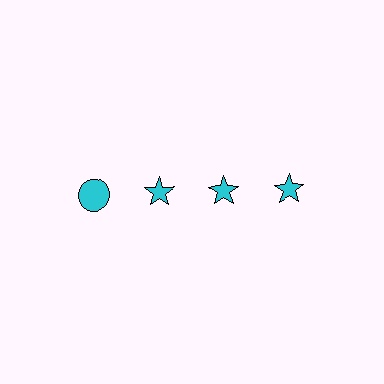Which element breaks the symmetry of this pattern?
The cyan circle in the top row, leftmost column breaks the symmetry. All other shapes are cyan stars.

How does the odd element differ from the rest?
It has a different shape: circle instead of star.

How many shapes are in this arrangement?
There are 4 shapes arranged in a grid pattern.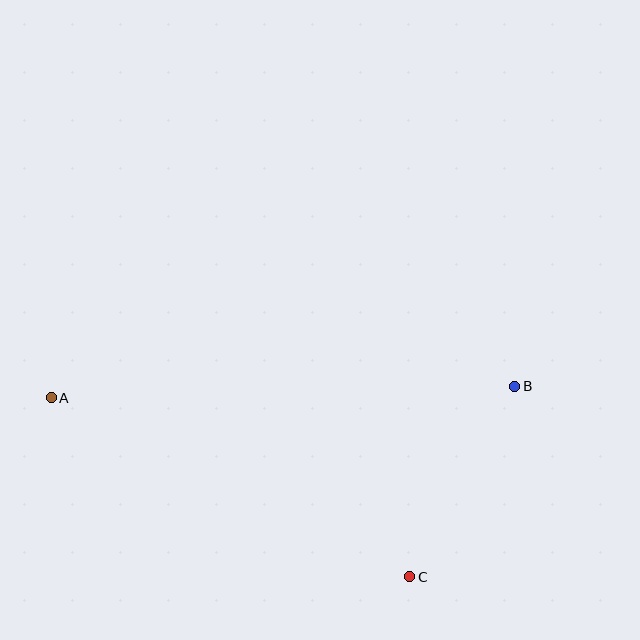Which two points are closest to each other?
Points B and C are closest to each other.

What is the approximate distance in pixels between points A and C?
The distance between A and C is approximately 400 pixels.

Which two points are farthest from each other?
Points A and B are farthest from each other.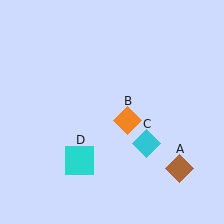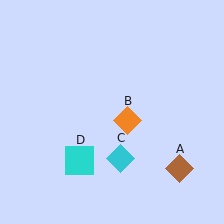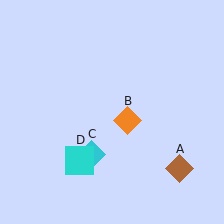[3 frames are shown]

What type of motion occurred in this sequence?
The cyan diamond (object C) rotated clockwise around the center of the scene.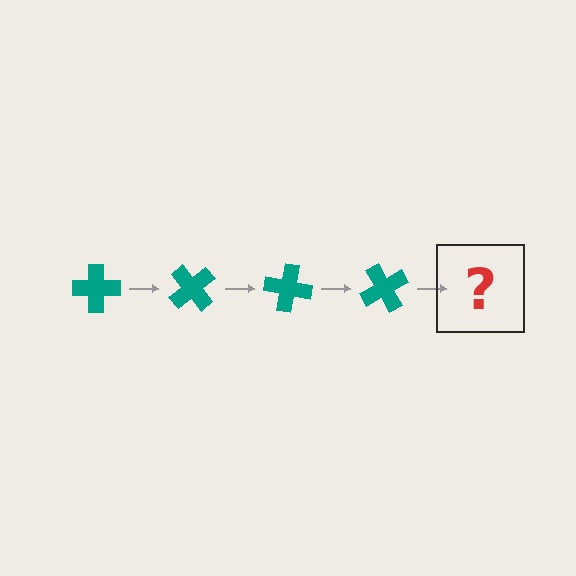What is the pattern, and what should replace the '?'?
The pattern is that the cross rotates 50 degrees each step. The '?' should be a teal cross rotated 200 degrees.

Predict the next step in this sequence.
The next step is a teal cross rotated 200 degrees.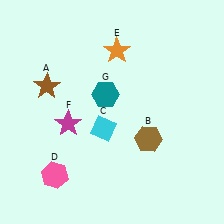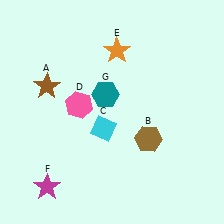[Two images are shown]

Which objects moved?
The objects that moved are: the pink hexagon (D), the magenta star (F).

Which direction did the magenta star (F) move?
The magenta star (F) moved down.